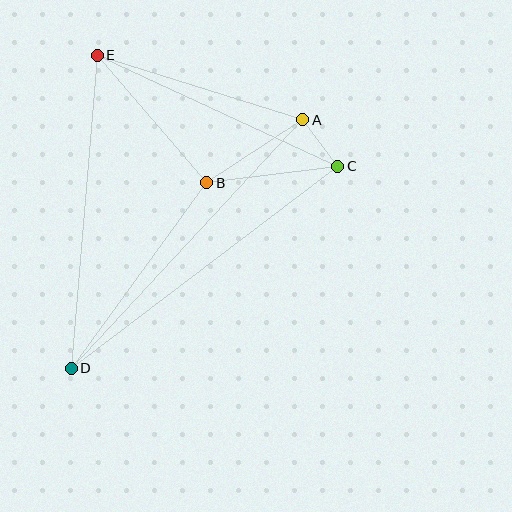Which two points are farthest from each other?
Points A and D are farthest from each other.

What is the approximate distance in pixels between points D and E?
The distance between D and E is approximately 314 pixels.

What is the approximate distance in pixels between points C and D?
The distance between C and D is approximately 334 pixels.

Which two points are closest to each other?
Points A and C are closest to each other.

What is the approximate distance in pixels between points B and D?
The distance between B and D is approximately 230 pixels.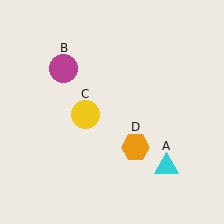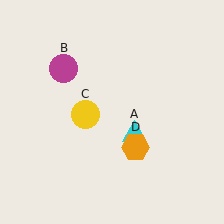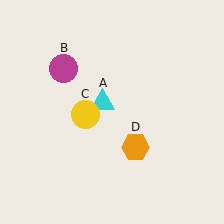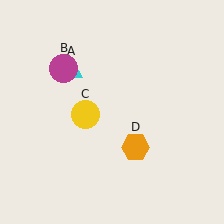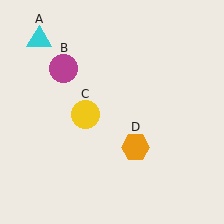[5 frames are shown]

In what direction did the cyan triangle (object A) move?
The cyan triangle (object A) moved up and to the left.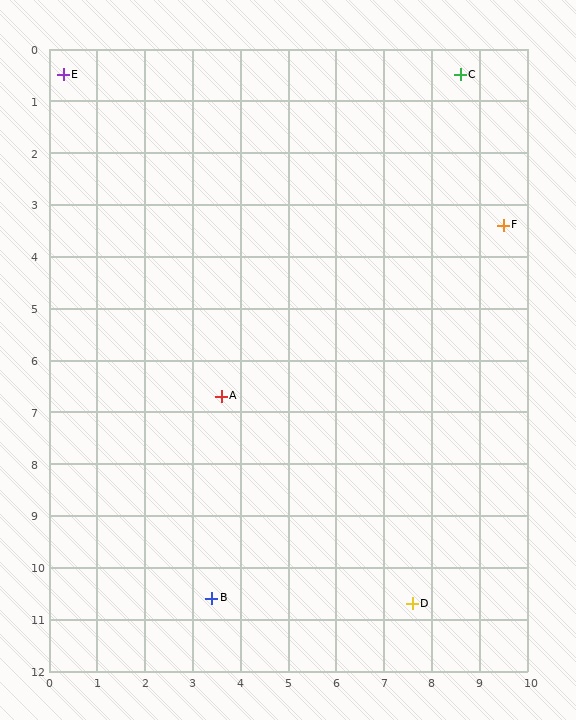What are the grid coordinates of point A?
Point A is at approximately (3.6, 6.7).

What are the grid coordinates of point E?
Point E is at approximately (0.3, 0.5).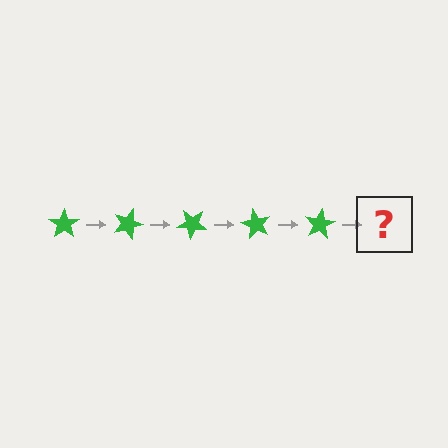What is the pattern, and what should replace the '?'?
The pattern is that the star rotates 20 degrees each step. The '?' should be a green star rotated 100 degrees.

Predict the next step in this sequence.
The next step is a green star rotated 100 degrees.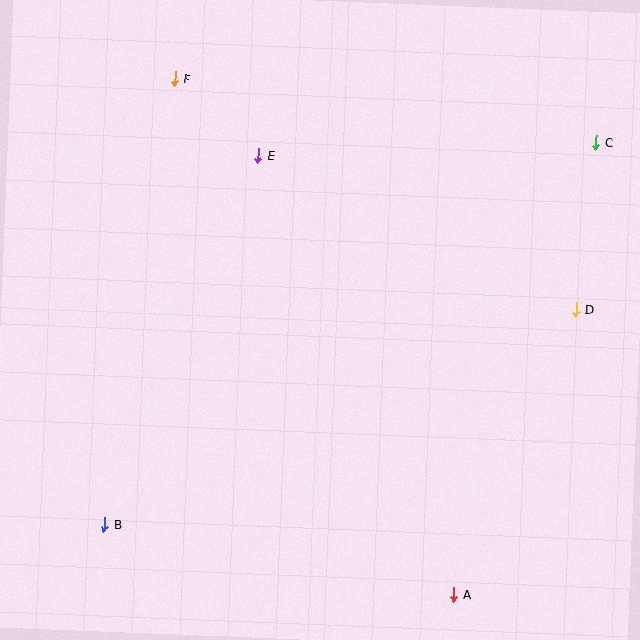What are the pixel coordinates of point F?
Point F is at (175, 79).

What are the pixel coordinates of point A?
Point A is at (454, 594).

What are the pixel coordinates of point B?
Point B is at (105, 525).